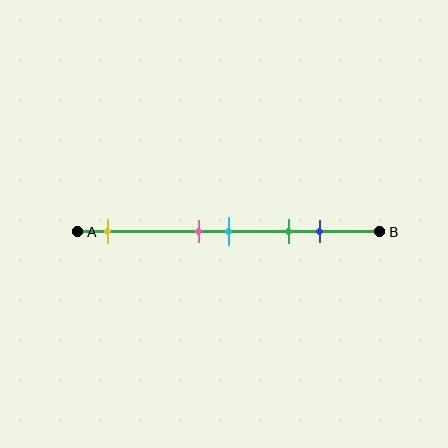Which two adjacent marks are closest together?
The pink and cyan marks are the closest adjacent pair.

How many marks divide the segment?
There are 5 marks dividing the segment.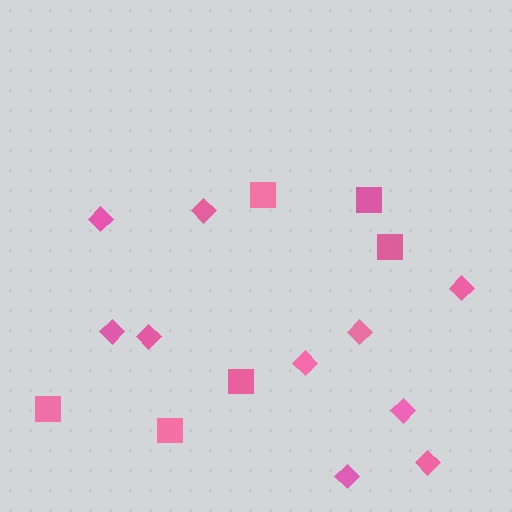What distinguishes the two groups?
There are 2 groups: one group of diamonds (10) and one group of squares (6).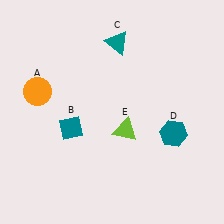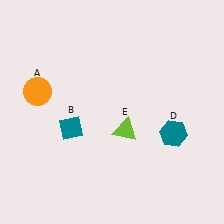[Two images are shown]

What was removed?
The teal triangle (C) was removed in Image 2.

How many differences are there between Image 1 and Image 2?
There is 1 difference between the two images.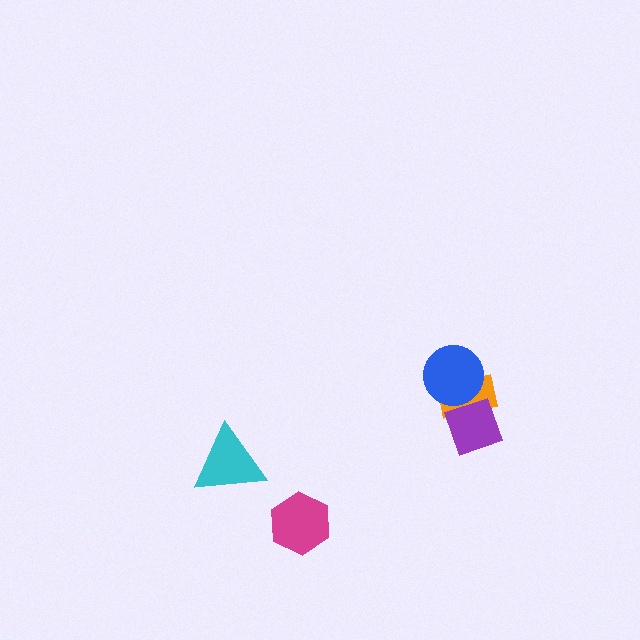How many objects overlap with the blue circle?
2 objects overlap with the blue circle.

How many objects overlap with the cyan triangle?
0 objects overlap with the cyan triangle.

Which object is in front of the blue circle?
The purple diamond is in front of the blue circle.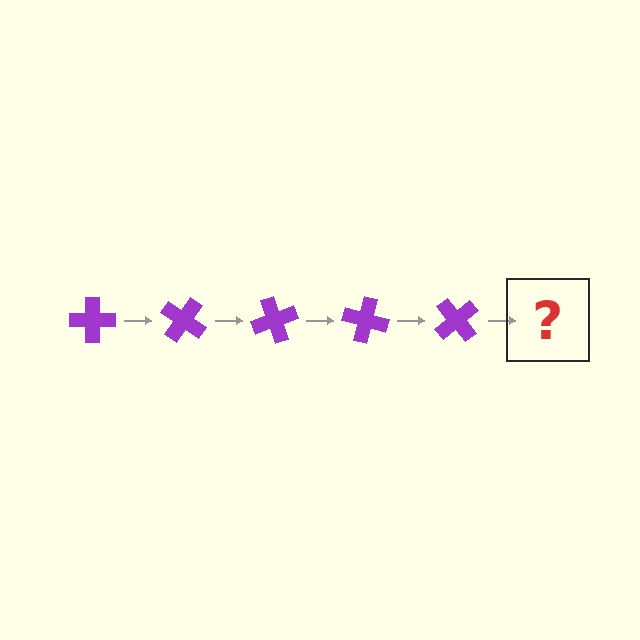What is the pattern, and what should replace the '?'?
The pattern is that the cross rotates 35 degrees each step. The '?' should be a purple cross rotated 175 degrees.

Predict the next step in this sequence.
The next step is a purple cross rotated 175 degrees.